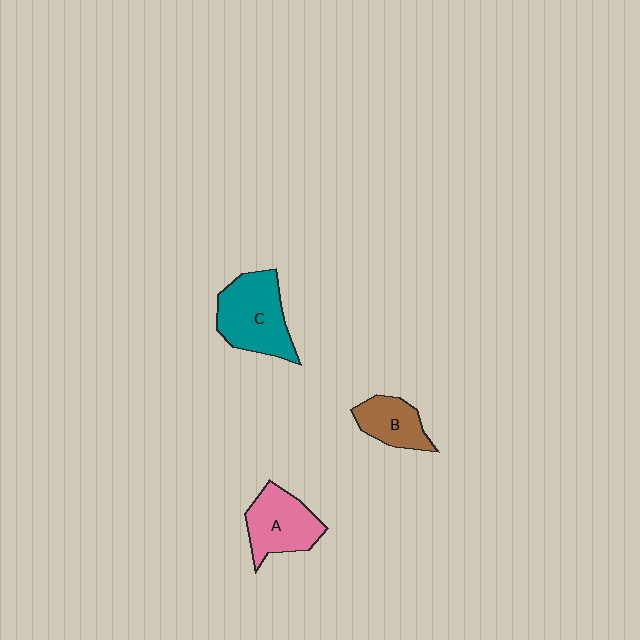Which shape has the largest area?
Shape C (teal).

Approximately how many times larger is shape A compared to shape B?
Approximately 1.4 times.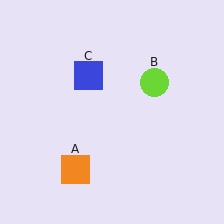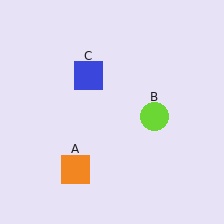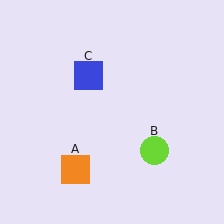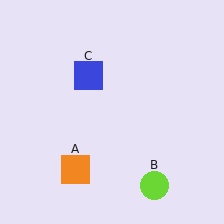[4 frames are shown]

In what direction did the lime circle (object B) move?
The lime circle (object B) moved down.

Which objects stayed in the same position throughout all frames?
Orange square (object A) and blue square (object C) remained stationary.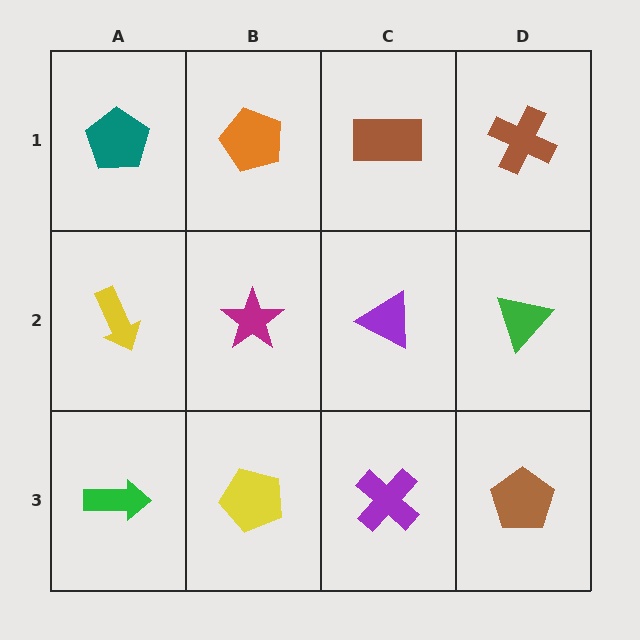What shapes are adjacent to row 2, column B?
An orange pentagon (row 1, column B), a yellow pentagon (row 3, column B), a yellow arrow (row 2, column A), a purple triangle (row 2, column C).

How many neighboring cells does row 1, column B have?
3.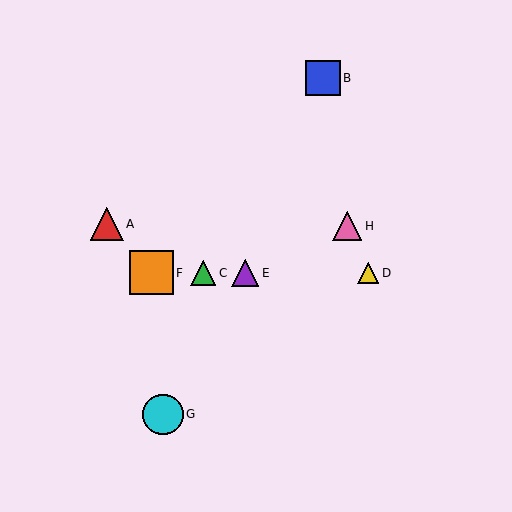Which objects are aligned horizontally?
Objects C, D, E, F are aligned horizontally.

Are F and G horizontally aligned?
No, F is at y≈273 and G is at y≈414.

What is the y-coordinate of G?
Object G is at y≈414.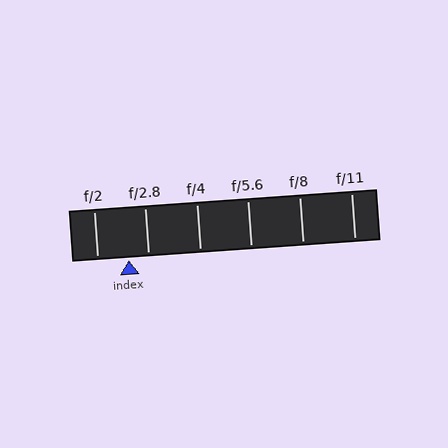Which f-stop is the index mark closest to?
The index mark is closest to f/2.8.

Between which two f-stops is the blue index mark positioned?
The index mark is between f/2 and f/2.8.